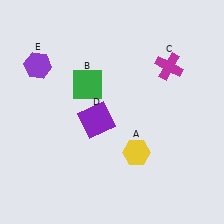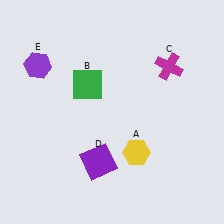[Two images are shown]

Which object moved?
The purple square (D) moved down.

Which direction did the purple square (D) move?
The purple square (D) moved down.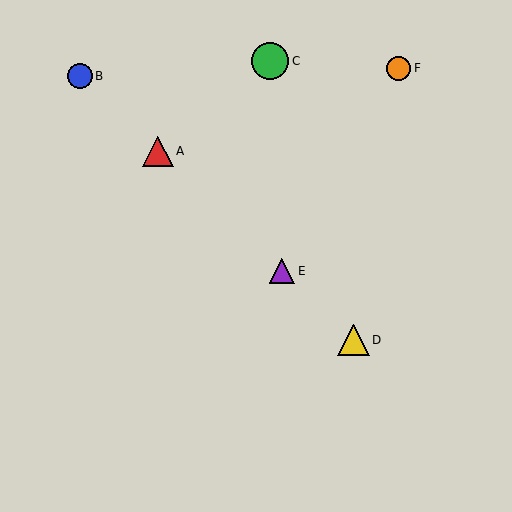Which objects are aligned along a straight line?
Objects A, B, D, E are aligned along a straight line.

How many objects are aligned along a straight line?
4 objects (A, B, D, E) are aligned along a straight line.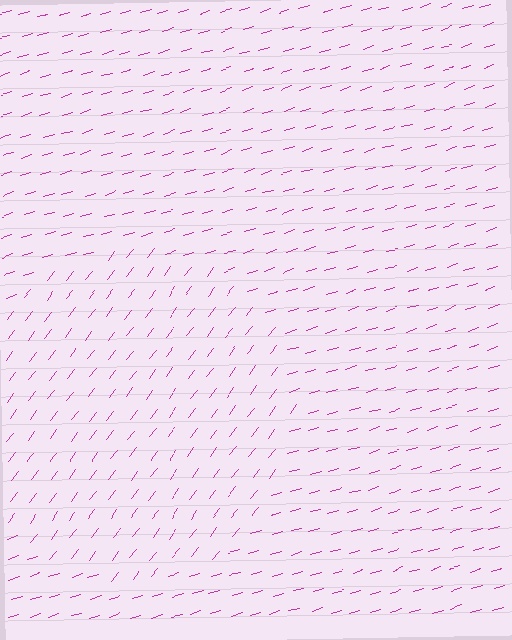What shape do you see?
I see a circle.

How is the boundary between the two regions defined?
The boundary is defined purely by a change in line orientation (approximately 36 degrees difference). All lines are the same color and thickness.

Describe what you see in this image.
The image is filled with small magenta line segments. A circle region in the image has lines oriented differently from the surrounding lines, creating a visible texture boundary.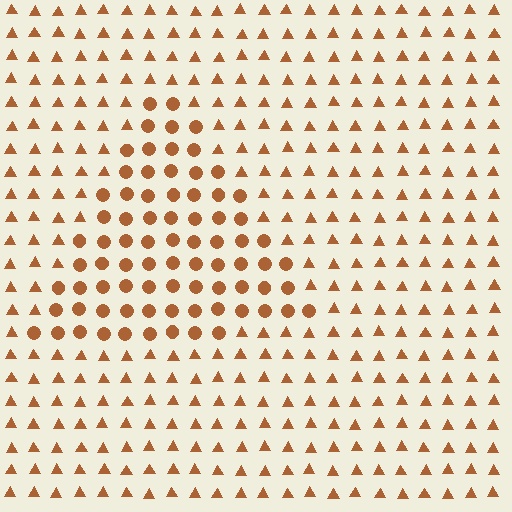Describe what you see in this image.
The image is filled with small brown elements arranged in a uniform grid. A triangle-shaped region contains circles, while the surrounding area contains triangles. The boundary is defined purely by the change in element shape.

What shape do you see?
I see a triangle.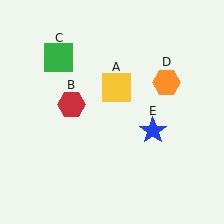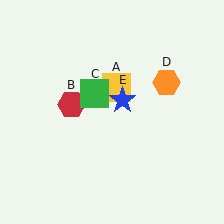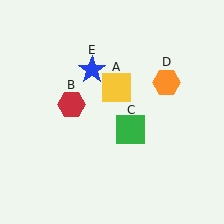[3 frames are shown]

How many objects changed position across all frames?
2 objects changed position: green square (object C), blue star (object E).